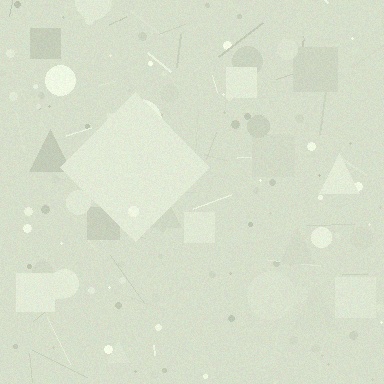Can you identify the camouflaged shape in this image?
The camouflaged shape is a diamond.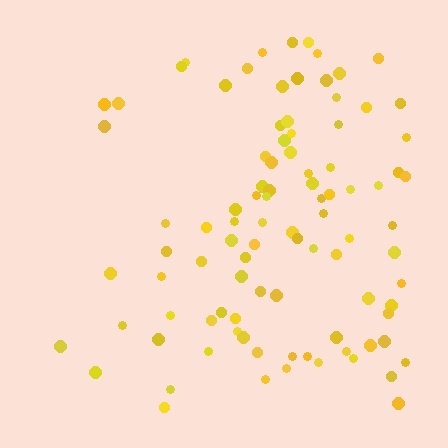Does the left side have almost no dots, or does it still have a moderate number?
Still a moderate number, just noticeably fewer than the right.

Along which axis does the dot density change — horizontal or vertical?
Horizontal.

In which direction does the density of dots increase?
From left to right, with the right side densest.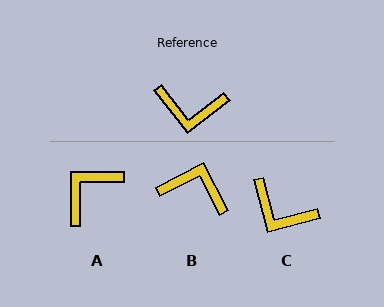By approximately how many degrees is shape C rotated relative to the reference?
Approximately 23 degrees clockwise.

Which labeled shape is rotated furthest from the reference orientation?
B, about 170 degrees away.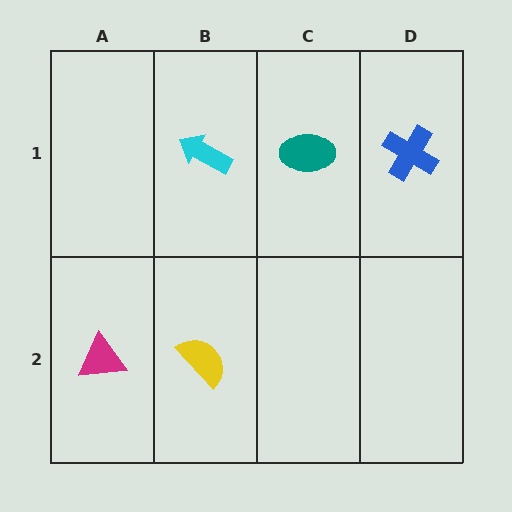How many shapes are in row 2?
2 shapes.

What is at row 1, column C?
A teal ellipse.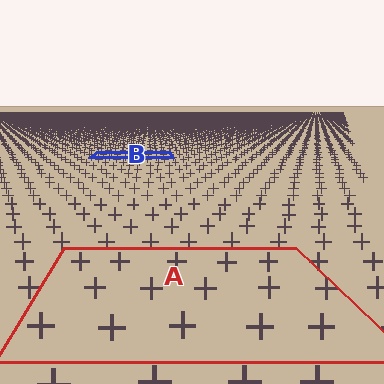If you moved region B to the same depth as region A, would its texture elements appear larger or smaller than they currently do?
They would appear larger. At a closer depth, the same texture elements are projected at a bigger on-screen size.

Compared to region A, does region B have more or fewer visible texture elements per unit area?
Region B has more texture elements per unit area — they are packed more densely because it is farther away.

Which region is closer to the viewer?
Region A is closer. The texture elements there are larger and more spread out.